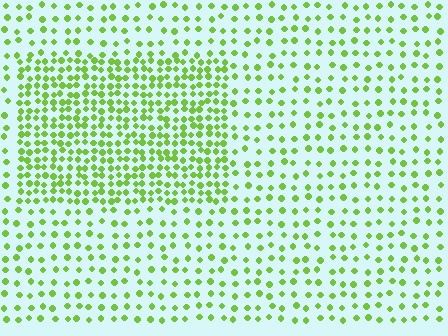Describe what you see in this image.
The image contains small lime elements arranged at two different densities. A rectangle-shaped region is visible where the elements are more densely packed than the surrounding area.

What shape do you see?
I see a rectangle.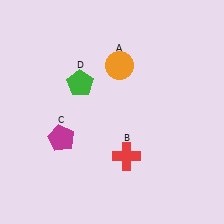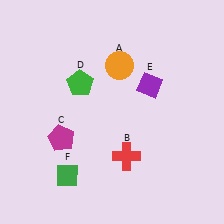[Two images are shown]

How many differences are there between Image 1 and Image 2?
There are 2 differences between the two images.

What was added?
A purple diamond (E), a green diamond (F) were added in Image 2.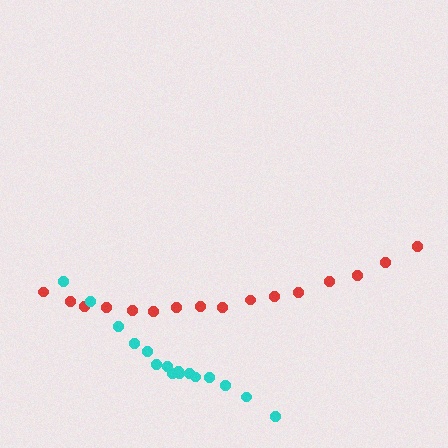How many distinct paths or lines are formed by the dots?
There are 2 distinct paths.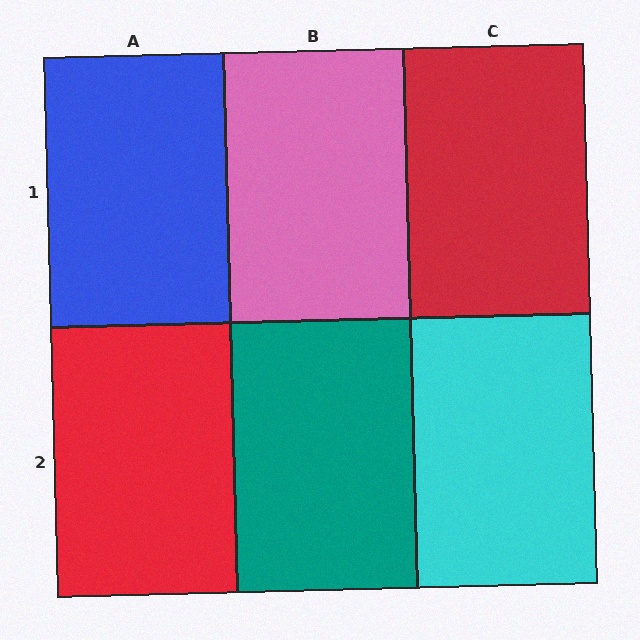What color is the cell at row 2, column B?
Teal.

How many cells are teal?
1 cell is teal.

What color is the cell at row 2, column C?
Cyan.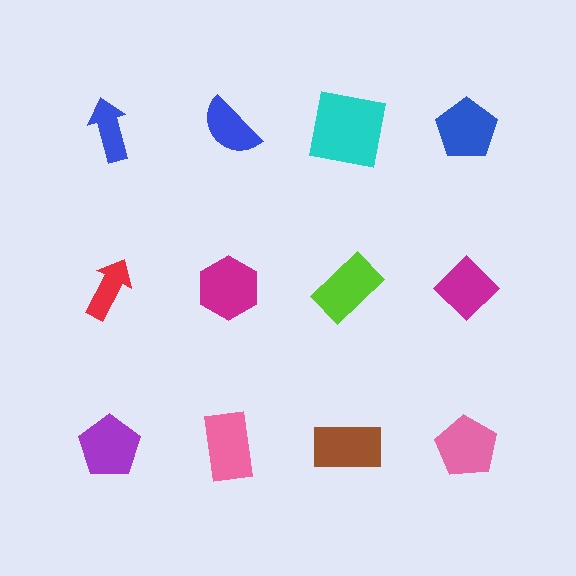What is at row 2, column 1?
A red arrow.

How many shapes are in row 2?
4 shapes.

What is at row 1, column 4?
A blue pentagon.